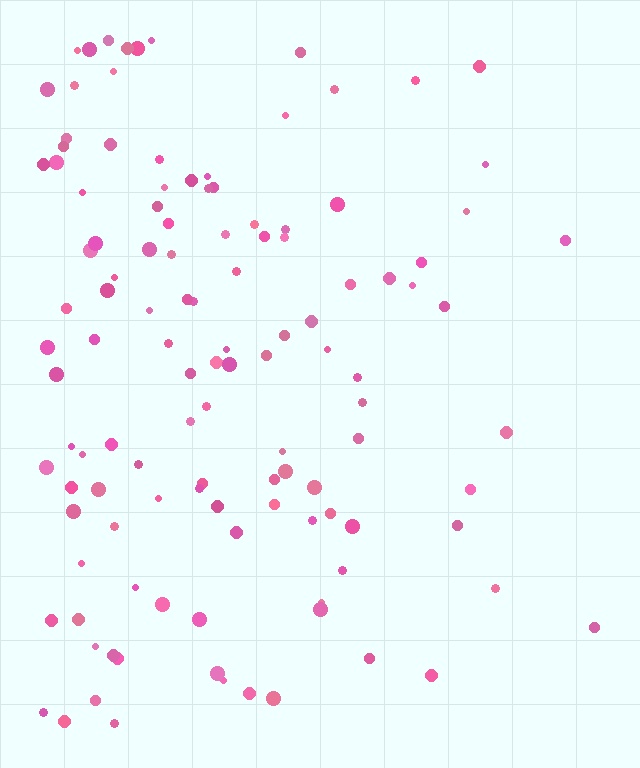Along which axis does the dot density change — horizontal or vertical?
Horizontal.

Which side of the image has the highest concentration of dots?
The left.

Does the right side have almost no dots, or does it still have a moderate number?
Still a moderate number, just noticeably fewer than the left.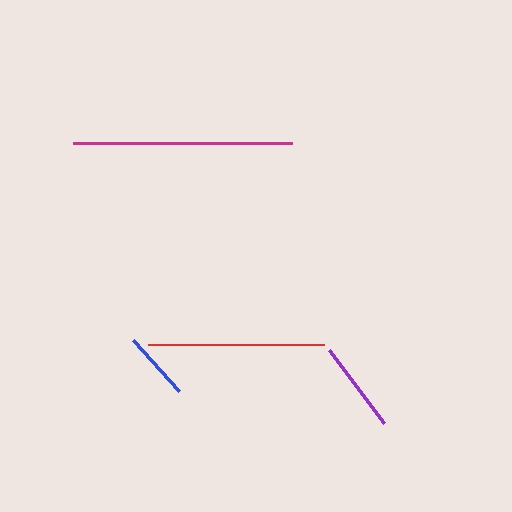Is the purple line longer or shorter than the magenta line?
The magenta line is longer than the purple line.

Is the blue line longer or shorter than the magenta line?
The magenta line is longer than the blue line.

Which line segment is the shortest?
The blue line is the shortest at approximately 68 pixels.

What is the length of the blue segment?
The blue segment is approximately 68 pixels long.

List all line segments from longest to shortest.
From longest to shortest: magenta, red, purple, blue.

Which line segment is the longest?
The magenta line is the longest at approximately 219 pixels.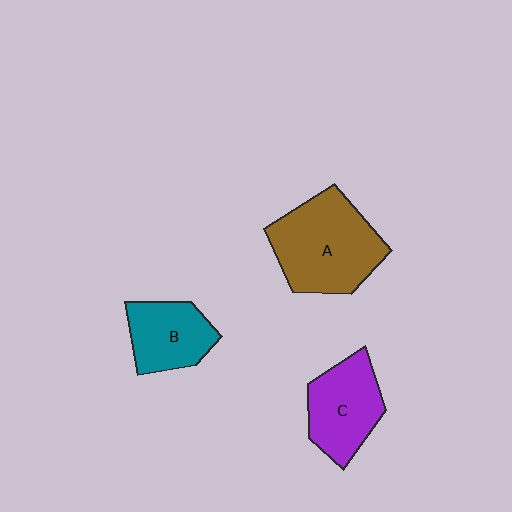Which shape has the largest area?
Shape A (brown).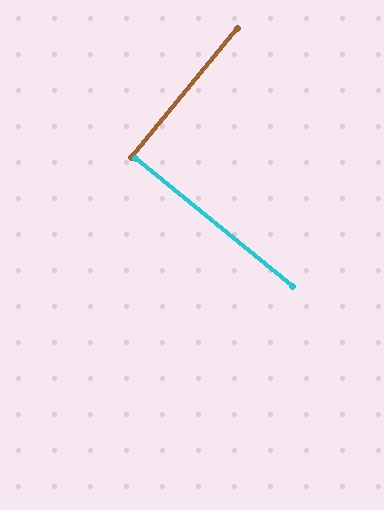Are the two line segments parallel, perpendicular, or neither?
Perpendicular — they meet at approximately 90°.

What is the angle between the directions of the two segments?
Approximately 90 degrees.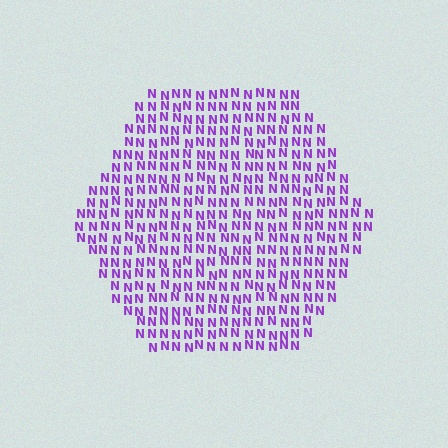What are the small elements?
The small elements are letter N's.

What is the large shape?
The large shape is a hexagon.